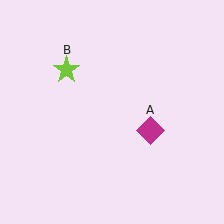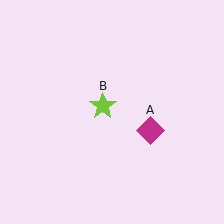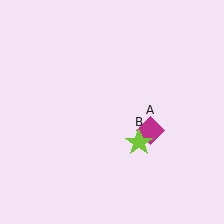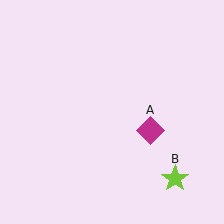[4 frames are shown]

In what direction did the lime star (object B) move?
The lime star (object B) moved down and to the right.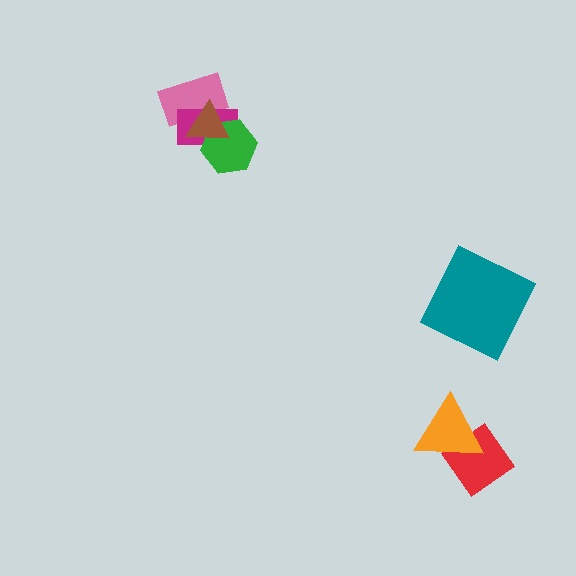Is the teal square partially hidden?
No, no other shape covers it.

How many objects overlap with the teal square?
0 objects overlap with the teal square.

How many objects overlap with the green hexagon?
2 objects overlap with the green hexagon.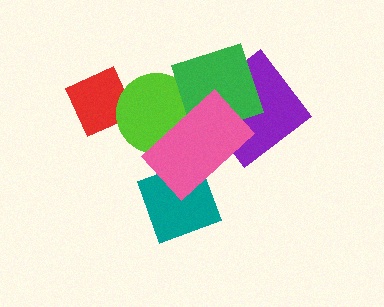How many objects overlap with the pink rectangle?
4 objects overlap with the pink rectangle.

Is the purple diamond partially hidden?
Yes, it is partially covered by another shape.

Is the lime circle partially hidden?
Yes, it is partially covered by another shape.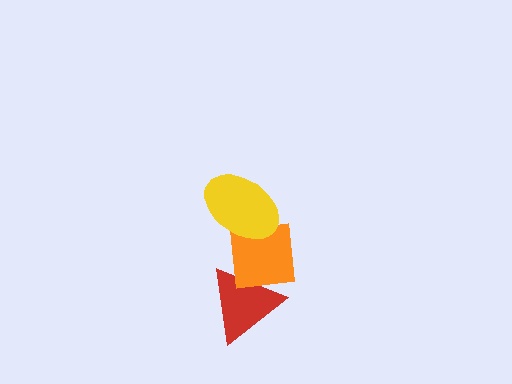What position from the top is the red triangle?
The red triangle is 3rd from the top.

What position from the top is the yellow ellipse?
The yellow ellipse is 1st from the top.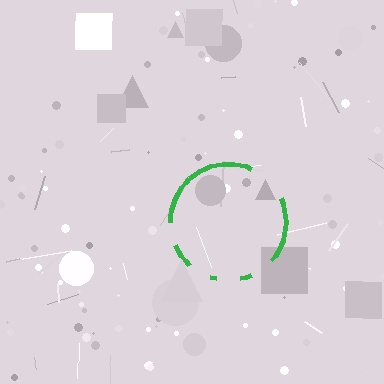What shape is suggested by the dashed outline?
The dashed outline suggests a circle.